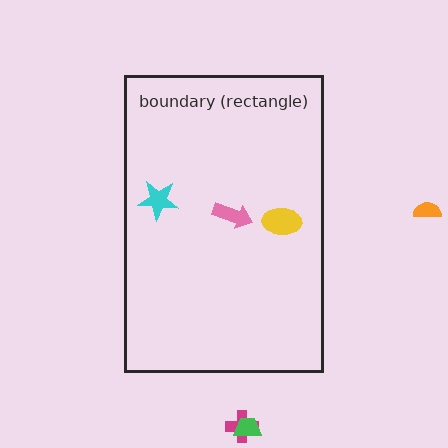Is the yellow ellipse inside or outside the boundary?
Inside.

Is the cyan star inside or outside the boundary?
Inside.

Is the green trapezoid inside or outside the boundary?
Outside.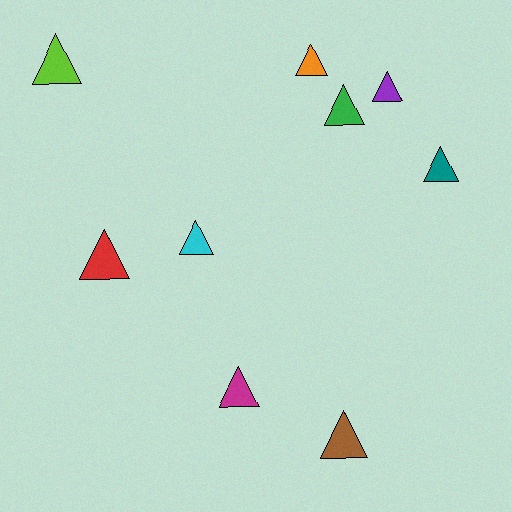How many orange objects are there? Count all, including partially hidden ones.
There is 1 orange object.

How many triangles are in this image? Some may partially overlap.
There are 9 triangles.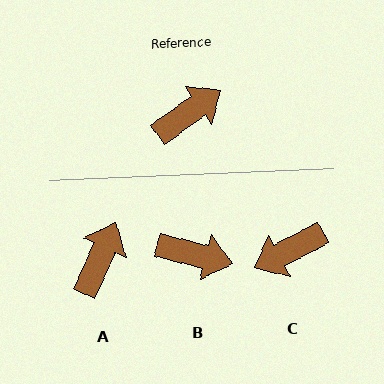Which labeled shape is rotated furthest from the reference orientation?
C, about 172 degrees away.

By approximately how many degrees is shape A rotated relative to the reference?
Approximately 30 degrees counter-clockwise.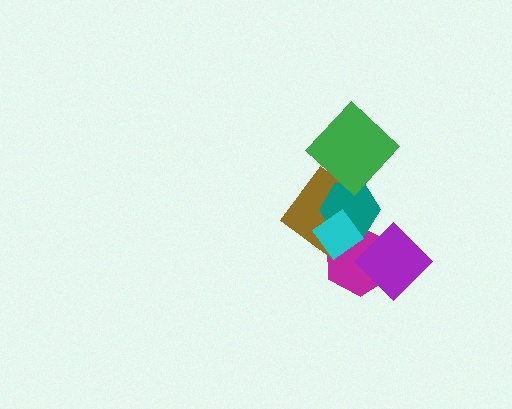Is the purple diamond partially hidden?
No, no other shape covers it.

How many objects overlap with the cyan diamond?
3 objects overlap with the cyan diamond.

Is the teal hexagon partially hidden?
Yes, it is partially covered by another shape.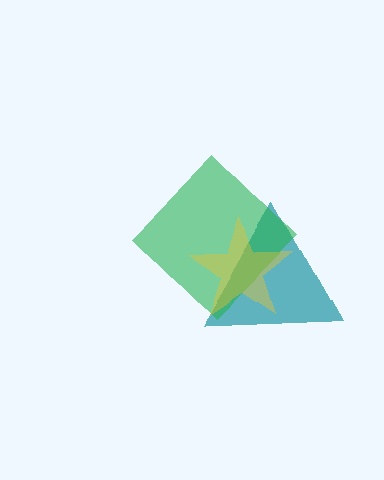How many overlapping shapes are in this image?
There are 3 overlapping shapes in the image.